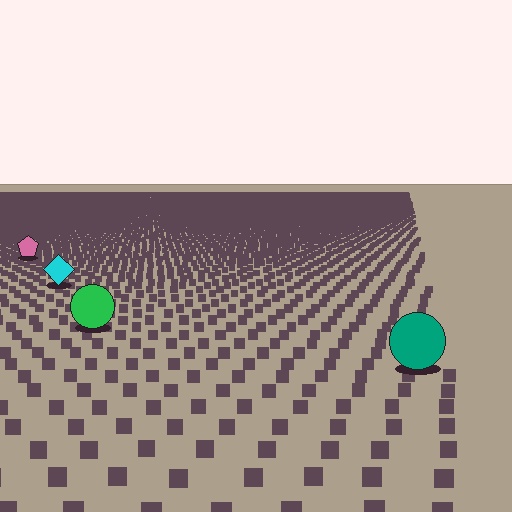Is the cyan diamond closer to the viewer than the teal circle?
No. The teal circle is closer — you can tell from the texture gradient: the ground texture is coarser near it.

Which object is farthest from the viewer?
The pink pentagon is farthest from the viewer. It appears smaller and the ground texture around it is denser.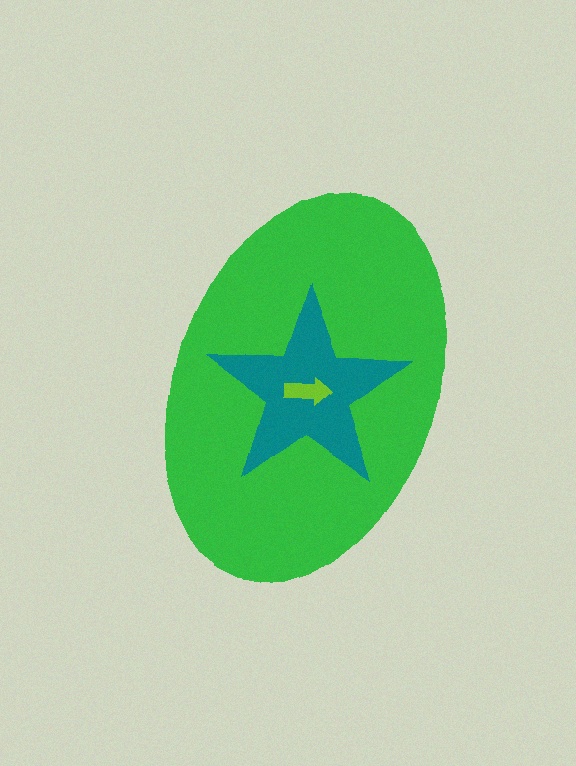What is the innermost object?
The lime arrow.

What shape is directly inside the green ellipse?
The teal star.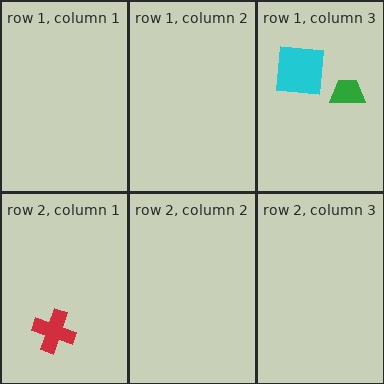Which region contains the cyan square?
The row 1, column 3 region.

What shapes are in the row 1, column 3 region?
The green trapezoid, the cyan square.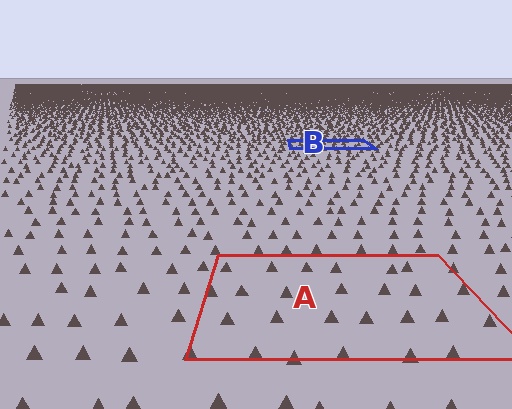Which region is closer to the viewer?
Region A is closer. The texture elements there are larger and more spread out.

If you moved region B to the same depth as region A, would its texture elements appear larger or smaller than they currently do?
They would appear larger. At a closer depth, the same texture elements are projected at a bigger on-screen size.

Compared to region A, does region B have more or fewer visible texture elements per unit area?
Region B has more texture elements per unit area — they are packed more densely because it is farther away.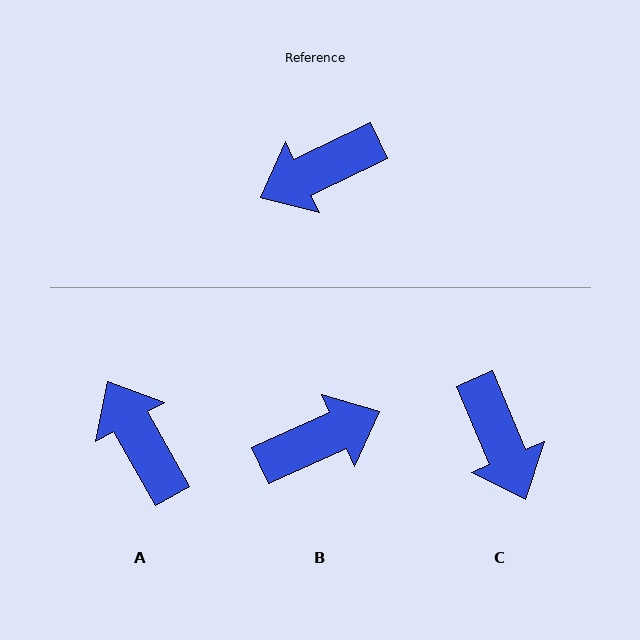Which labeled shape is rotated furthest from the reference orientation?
B, about 179 degrees away.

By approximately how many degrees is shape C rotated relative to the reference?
Approximately 87 degrees counter-clockwise.